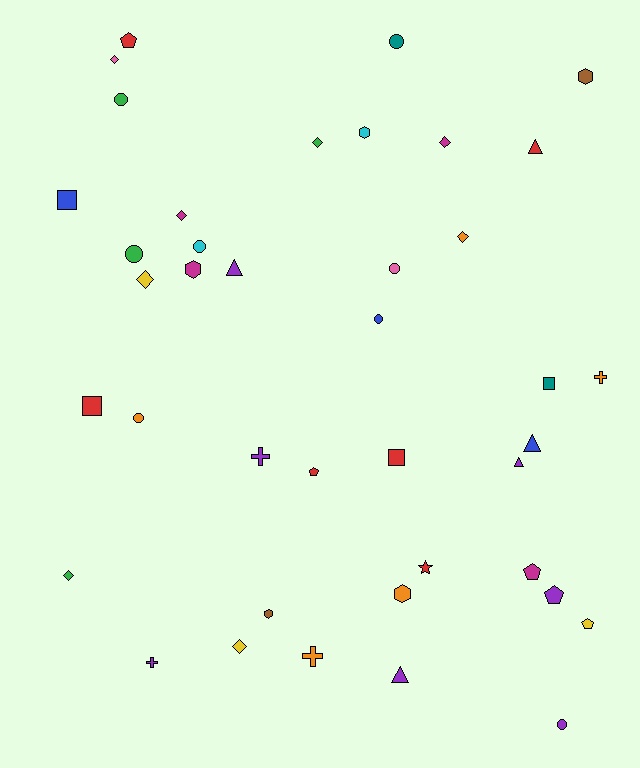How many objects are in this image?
There are 40 objects.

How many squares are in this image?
There are 4 squares.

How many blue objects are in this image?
There are 3 blue objects.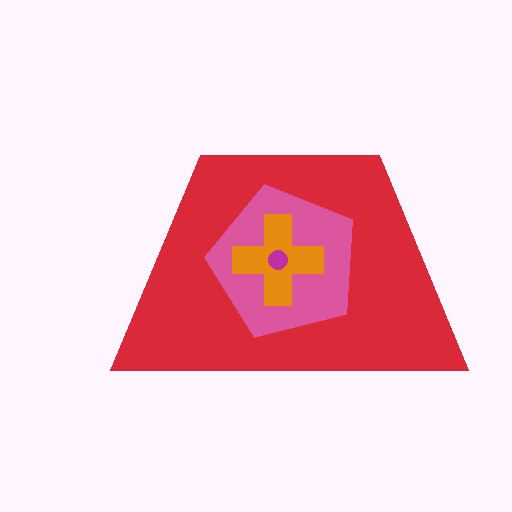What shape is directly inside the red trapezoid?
The pink pentagon.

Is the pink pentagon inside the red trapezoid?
Yes.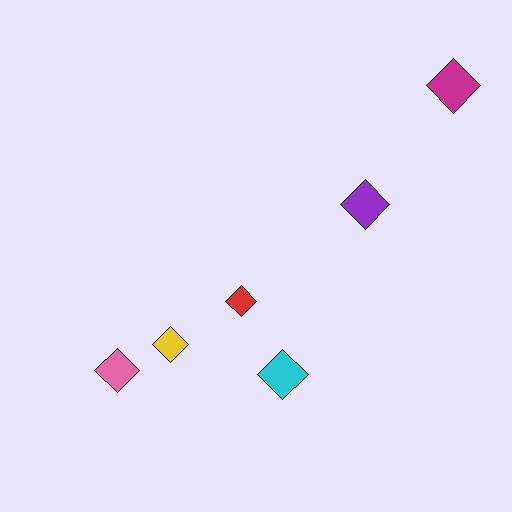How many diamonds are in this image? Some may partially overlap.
There are 6 diamonds.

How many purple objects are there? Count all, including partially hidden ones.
There is 1 purple object.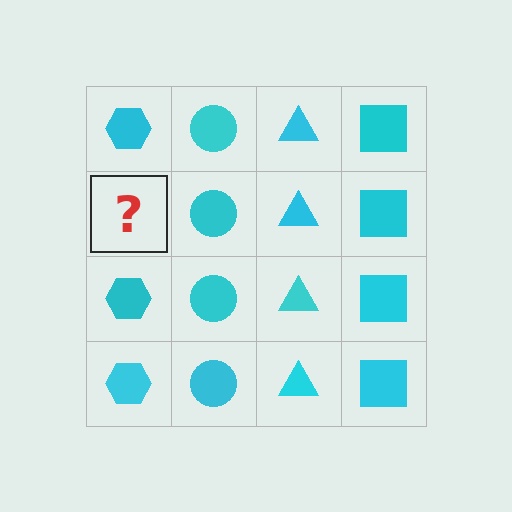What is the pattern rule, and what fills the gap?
The rule is that each column has a consistent shape. The gap should be filled with a cyan hexagon.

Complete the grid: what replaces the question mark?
The question mark should be replaced with a cyan hexagon.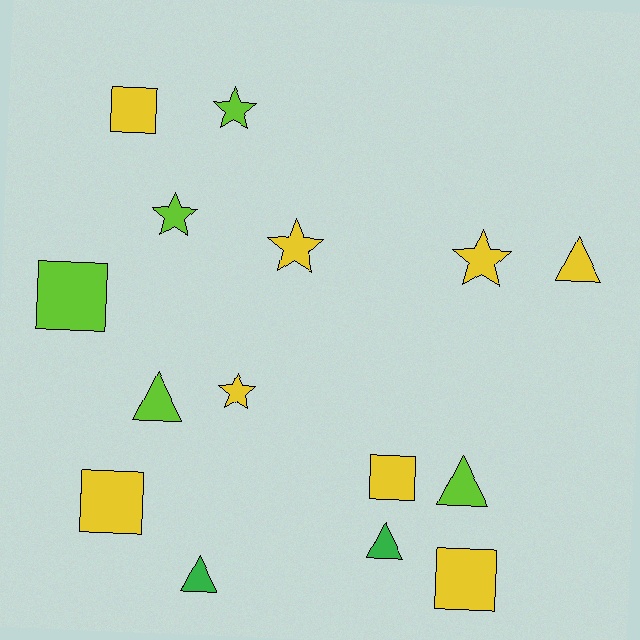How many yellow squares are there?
There are 4 yellow squares.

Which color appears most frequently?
Yellow, with 8 objects.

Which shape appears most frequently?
Triangle, with 5 objects.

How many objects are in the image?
There are 15 objects.